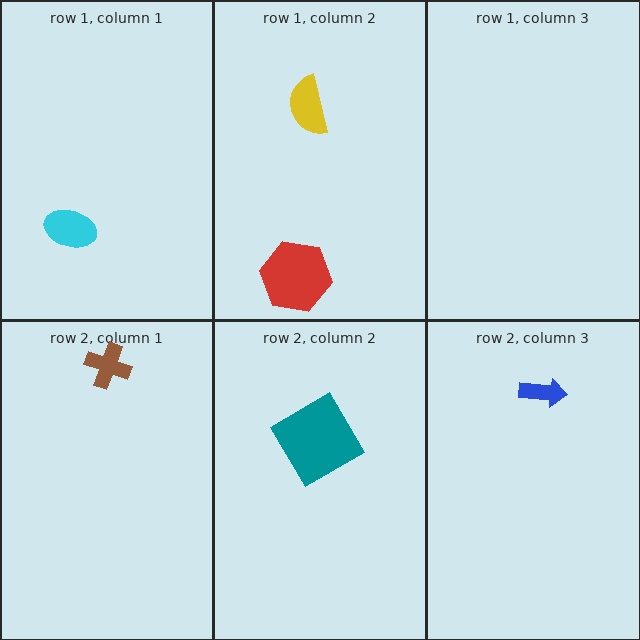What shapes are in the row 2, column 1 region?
The brown cross.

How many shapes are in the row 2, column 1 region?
1.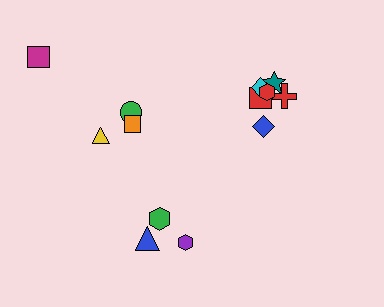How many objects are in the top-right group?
There are 6 objects.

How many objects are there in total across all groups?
There are 13 objects.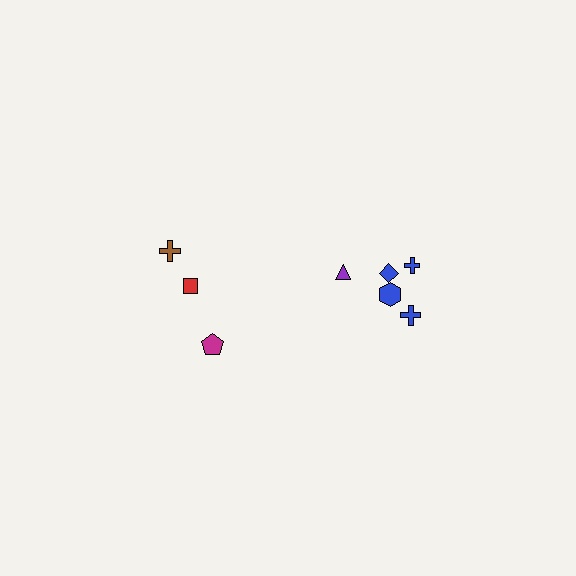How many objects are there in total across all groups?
There are 8 objects.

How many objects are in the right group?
There are 5 objects.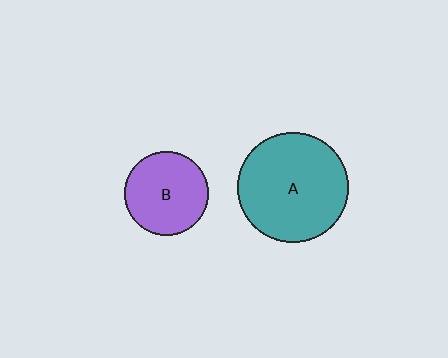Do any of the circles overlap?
No, none of the circles overlap.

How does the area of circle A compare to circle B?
Approximately 1.7 times.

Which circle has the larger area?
Circle A (teal).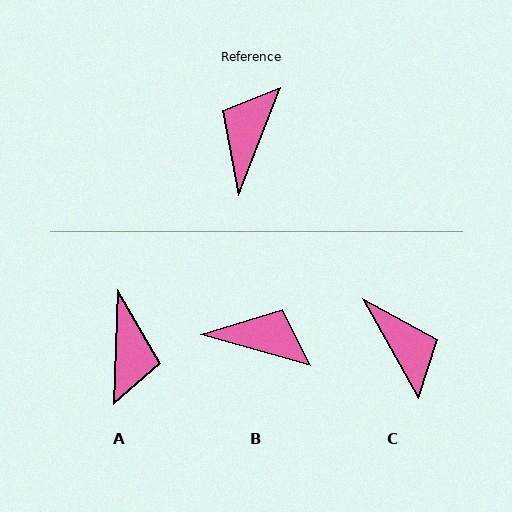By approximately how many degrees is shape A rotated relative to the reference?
Approximately 161 degrees clockwise.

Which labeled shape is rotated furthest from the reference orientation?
A, about 161 degrees away.